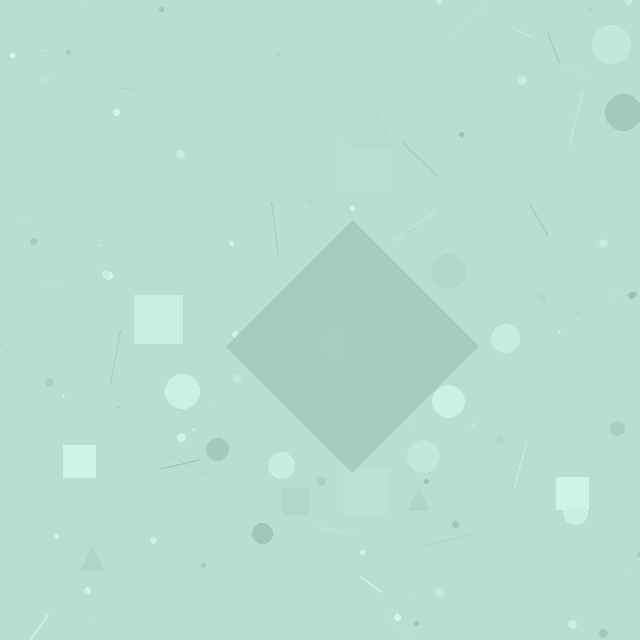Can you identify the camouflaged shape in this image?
The camouflaged shape is a diamond.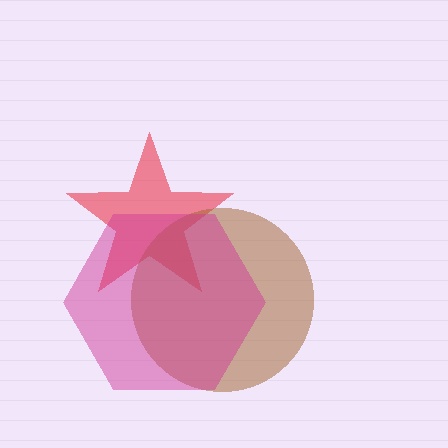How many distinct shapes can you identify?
There are 3 distinct shapes: a red star, a brown circle, a magenta hexagon.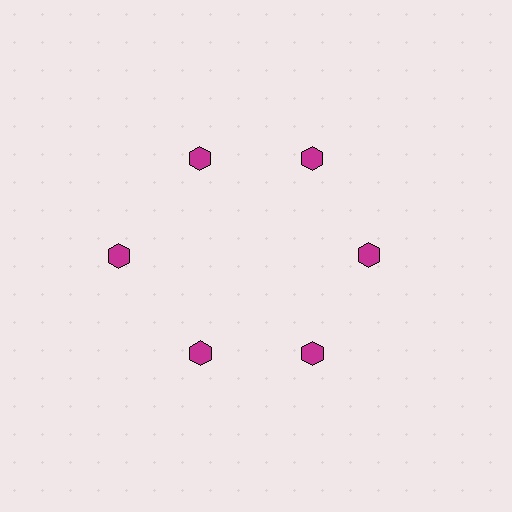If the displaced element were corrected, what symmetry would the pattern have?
It would have 6-fold rotational symmetry — the pattern would map onto itself every 60 degrees.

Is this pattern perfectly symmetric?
No. The 6 magenta hexagons are arranged in a ring, but one element near the 9 o'clock position is pushed outward from the center, breaking the 6-fold rotational symmetry.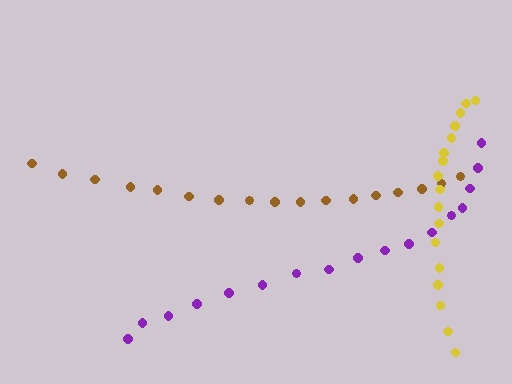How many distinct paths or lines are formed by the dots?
There are 3 distinct paths.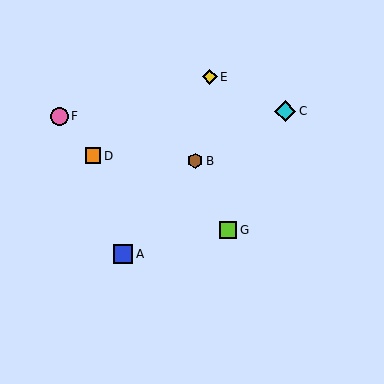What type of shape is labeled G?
Shape G is a lime square.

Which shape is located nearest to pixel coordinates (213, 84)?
The yellow diamond (labeled E) at (210, 77) is nearest to that location.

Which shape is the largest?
The cyan diamond (labeled C) is the largest.